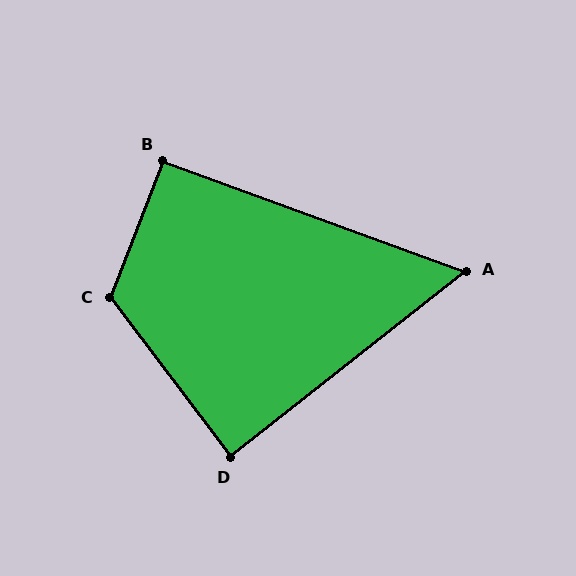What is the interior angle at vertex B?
Approximately 91 degrees (approximately right).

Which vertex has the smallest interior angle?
A, at approximately 58 degrees.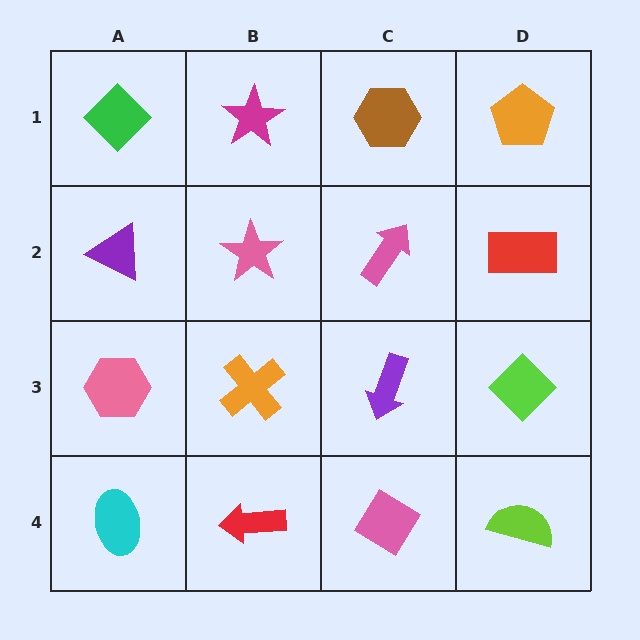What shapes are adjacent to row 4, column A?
A pink hexagon (row 3, column A), a red arrow (row 4, column B).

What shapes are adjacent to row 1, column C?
A pink arrow (row 2, column C), a magenta star (row 1, column B), an orange pentagon (row 1, column D).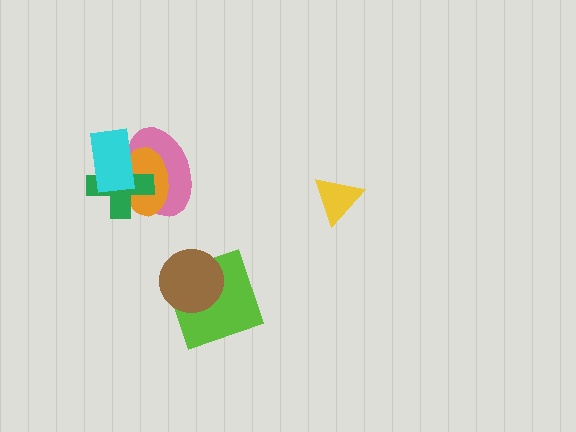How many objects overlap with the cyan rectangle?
3 objects overlap with the cyan rectangle.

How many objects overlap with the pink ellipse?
3 objects overlap with the pink ellipse.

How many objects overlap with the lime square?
1 object overlaps with the lime square.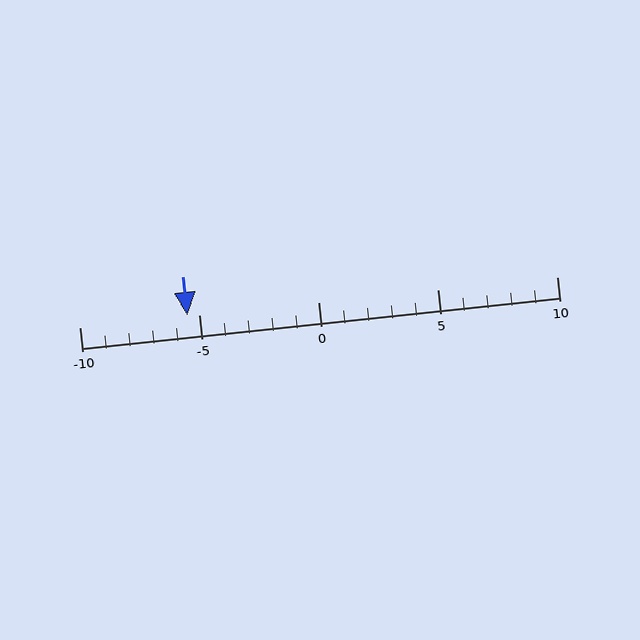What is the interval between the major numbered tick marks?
The major tick marks are spaced 5 units apart.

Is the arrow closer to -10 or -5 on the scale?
The arrow is closer to -5.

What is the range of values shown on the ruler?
The ruler shows values from -10 to 10.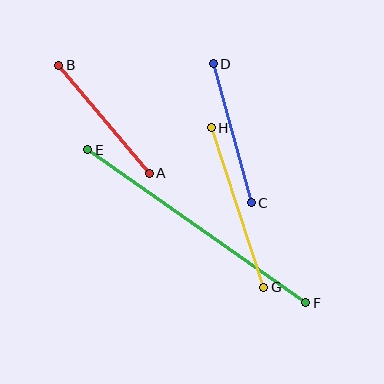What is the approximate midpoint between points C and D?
The midpoint is at approximately (232, 133) pixels.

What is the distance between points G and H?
The distance is approximately 168 pixels.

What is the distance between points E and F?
The distance is approximately 266 pixels.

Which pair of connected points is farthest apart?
Points E and F are farthest apart.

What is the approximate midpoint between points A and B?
The midpoint is at approximately (104, 119) pixels.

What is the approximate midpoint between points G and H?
The midpoint is at approximately (238, 208) pixels.